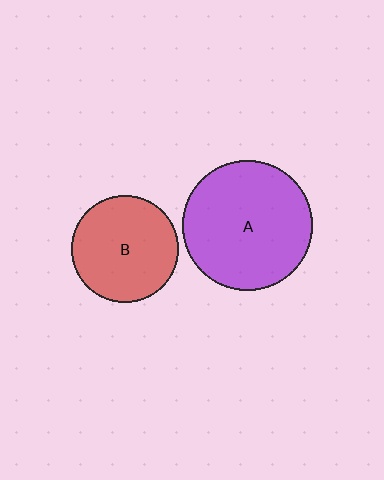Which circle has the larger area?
Circle A (purple).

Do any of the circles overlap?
No, none of the circles overlap.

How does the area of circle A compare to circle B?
Approximately 1.5 times.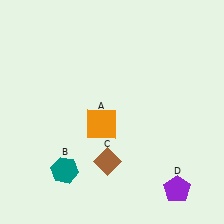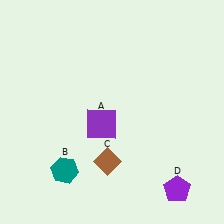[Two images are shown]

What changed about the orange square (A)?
In Image 1, A is orange. In Image 2, it changed to purple.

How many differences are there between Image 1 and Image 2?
There is 1 difference between the two images.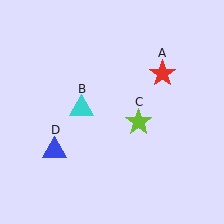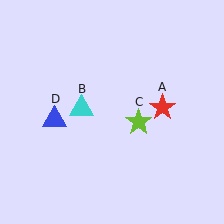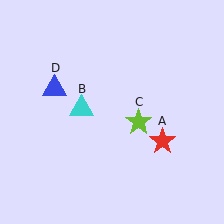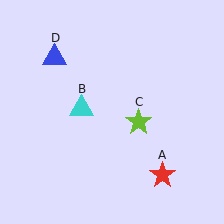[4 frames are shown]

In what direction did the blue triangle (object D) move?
The blue triangle (object D) moved up.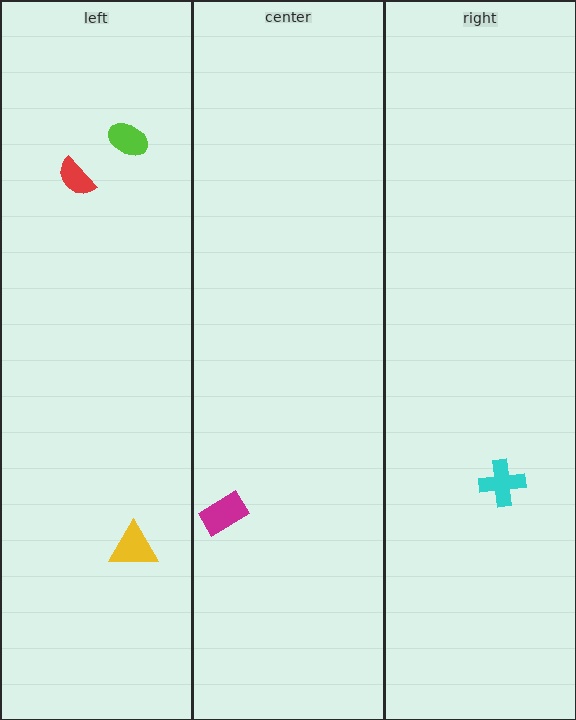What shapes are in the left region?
The yellow triangle, the lime ellipse, the red semicircle.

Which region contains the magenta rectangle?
The center region.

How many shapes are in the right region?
1.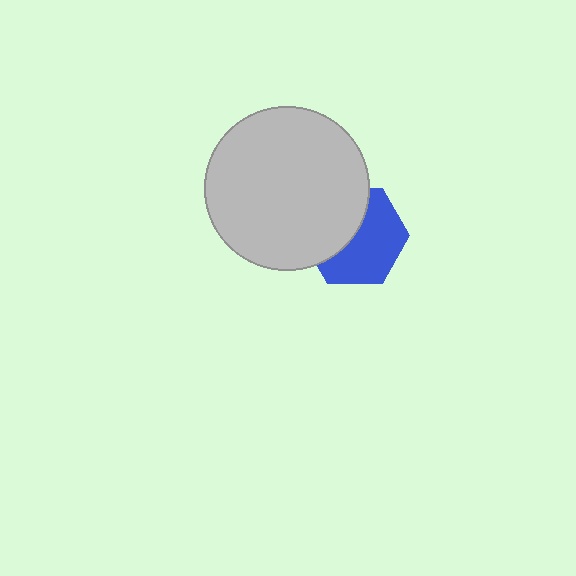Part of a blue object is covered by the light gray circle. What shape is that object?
It is a hexagon.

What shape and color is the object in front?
The object in front is a light gray circle.